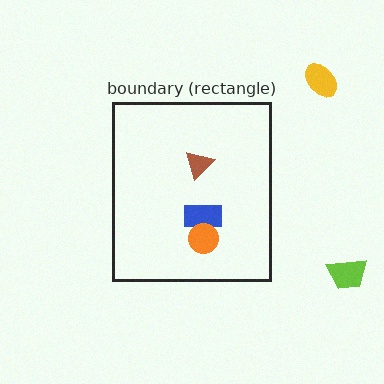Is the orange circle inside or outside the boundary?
Inside.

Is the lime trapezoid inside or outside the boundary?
Outside.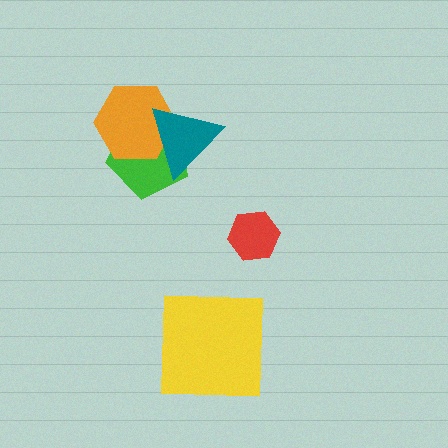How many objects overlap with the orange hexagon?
2 objects overlap with the orange hexagon.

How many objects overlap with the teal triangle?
2 objects overlap with the teal triangle.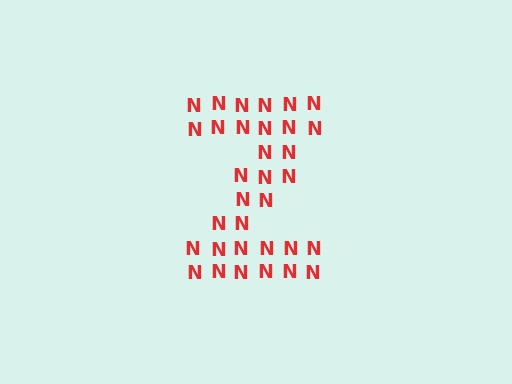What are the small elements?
The small elements are letter N's.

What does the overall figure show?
The overall figure shows the letter Z.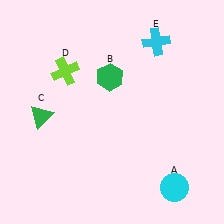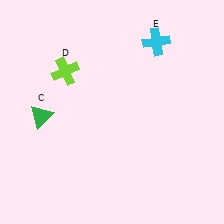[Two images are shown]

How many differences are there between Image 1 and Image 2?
There are 2 differences between the two images.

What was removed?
The green hexagon (B), the cyan circle (A) were removed in Image 2.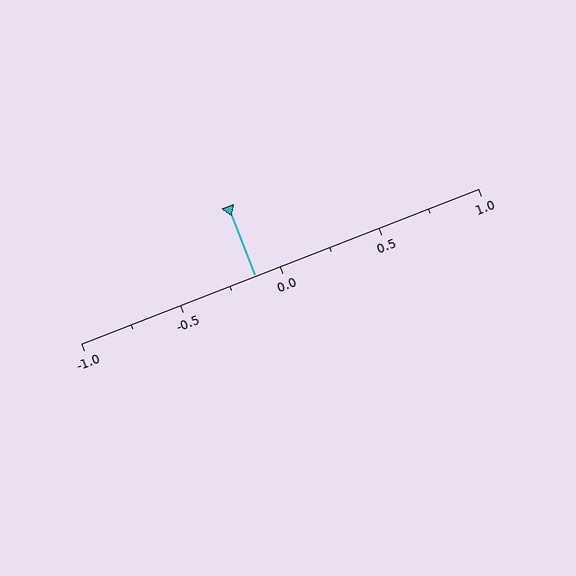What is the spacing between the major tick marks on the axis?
The major ticks are spaced 0.5 apart.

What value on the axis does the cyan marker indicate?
The marker indicates approximately -0.12.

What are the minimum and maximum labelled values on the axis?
The axis runs from -1.0 to 1.0.